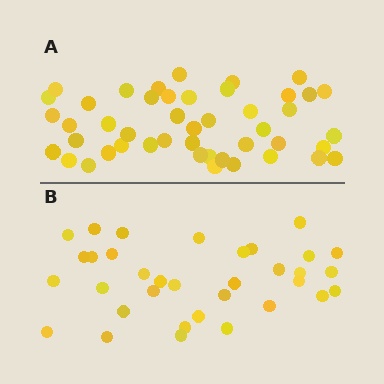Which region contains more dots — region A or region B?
Region A (the top region) has more dots.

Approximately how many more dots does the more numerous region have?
Region A has roughly 12 or so more dots than region B.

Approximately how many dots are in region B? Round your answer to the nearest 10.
About 30 dots. (The exact count is 34, which rounds to 30.)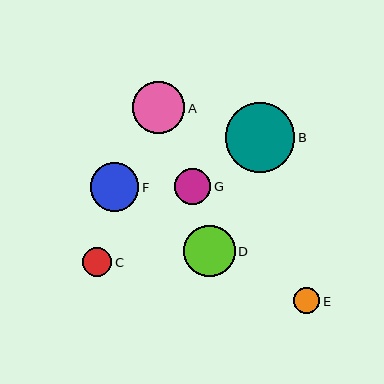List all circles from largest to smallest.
From largest to smallest: B, A, D, F, G, C, E.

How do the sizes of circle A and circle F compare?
Circle A and circle F are approximately the same size.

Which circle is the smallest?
Circle E is the smallest with a size of approximately 26 pixels.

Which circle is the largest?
Circle B is the largest with a size of approximately 70 pixels.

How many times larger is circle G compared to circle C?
Circle G is approximately 1.2 times the size of circle C.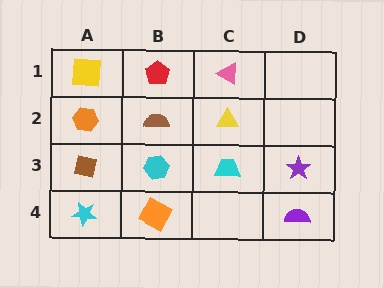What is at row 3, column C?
A cyan trapezoid.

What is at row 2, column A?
An orange hexagon.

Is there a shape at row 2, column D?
No, that cell is empty.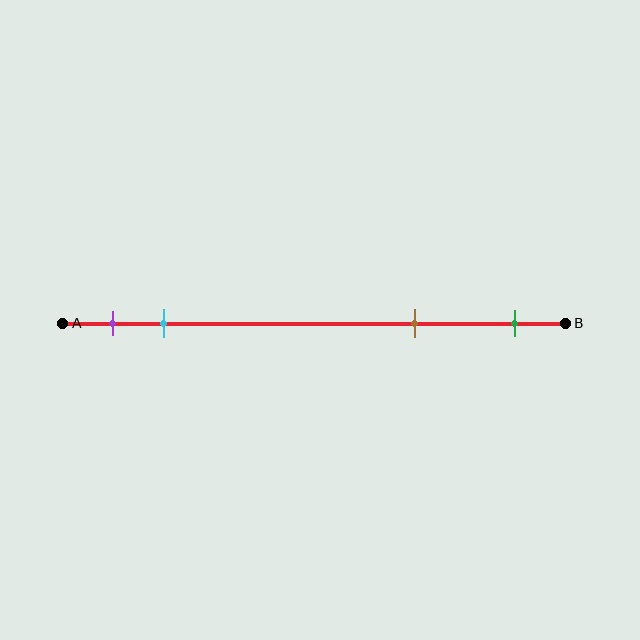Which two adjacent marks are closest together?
The purple and cyan marks are the closest adjacent pair.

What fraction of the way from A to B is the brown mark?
The brown mark is approximately 70% (0.7) of the way from A to B.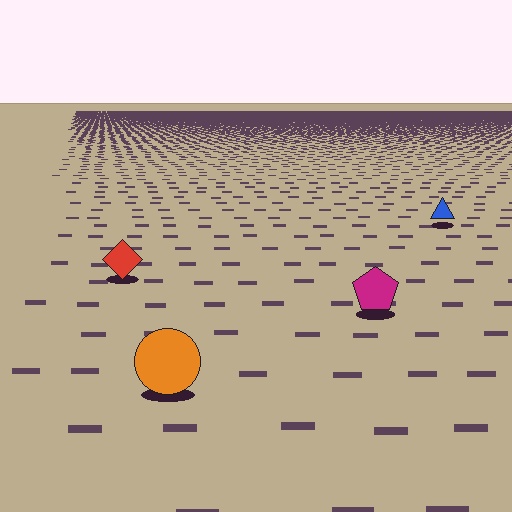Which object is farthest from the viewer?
The blue triangle is farthest from the viewer. It appears smaller and the ground texture around it is denser.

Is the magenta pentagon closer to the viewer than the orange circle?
No. The orange circle is closer — you can tell from the texture gradient: the ground texture is coarser near it.